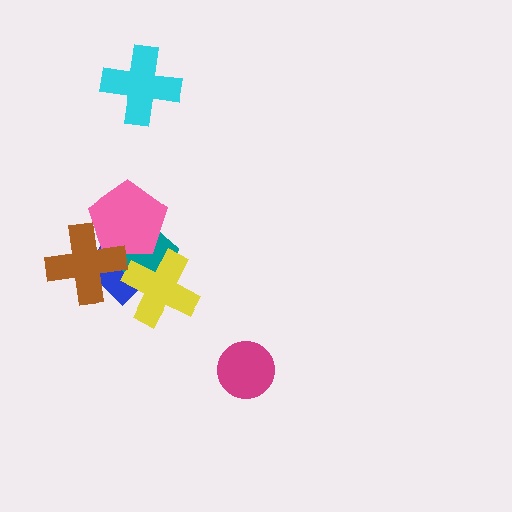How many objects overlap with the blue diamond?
4 objects overlap with the blue diamond.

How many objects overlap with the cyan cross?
0 objects overlap with the cyan cross.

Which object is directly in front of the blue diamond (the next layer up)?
The teal hexagon is directly in front of the blue diamond.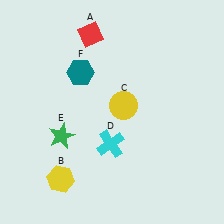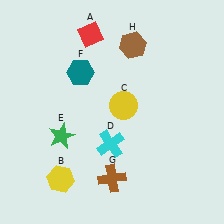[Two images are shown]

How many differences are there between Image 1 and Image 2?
There are 2 differences between the two images.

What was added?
A brown cross (G), a brown hexagon (H) were added in Image 2.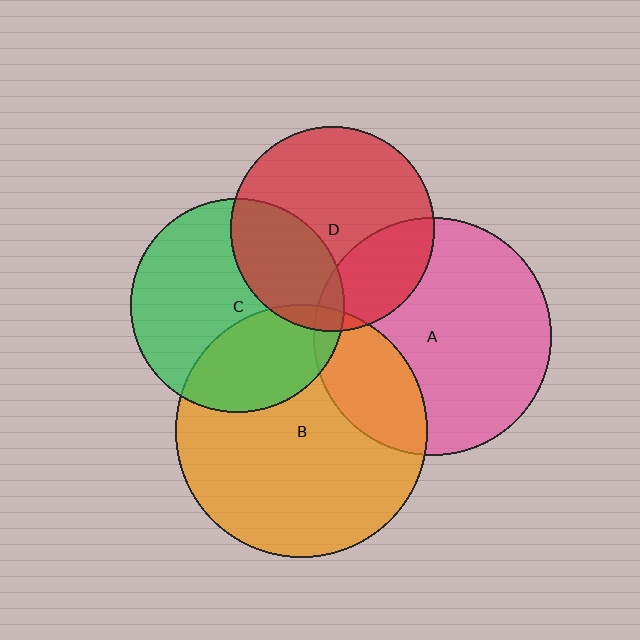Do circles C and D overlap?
Yes.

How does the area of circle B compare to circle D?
Approximately 1.5 times.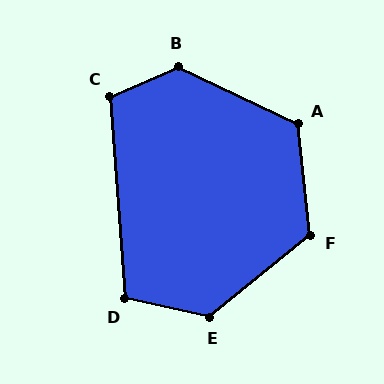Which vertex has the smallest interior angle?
D, at approximately 106 degrees.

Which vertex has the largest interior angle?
B, at approximately 131 degrees.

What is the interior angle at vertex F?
Approximately 123 degrees (obtuse).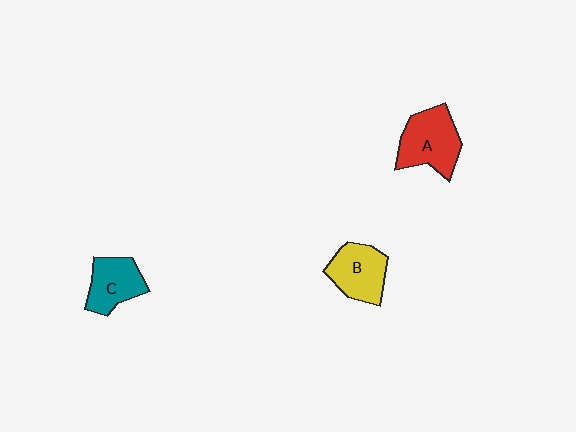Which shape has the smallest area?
Shape C (teal).